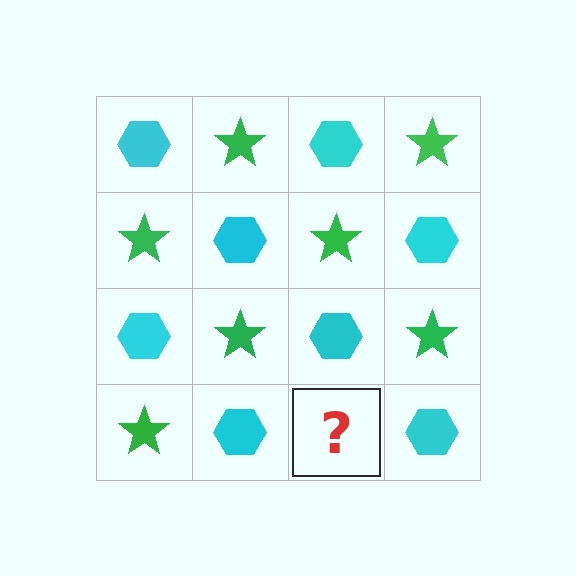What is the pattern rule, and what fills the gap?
The rule is that it alternates cyan hexagon and green star in a checkerboard pattern. The gap should be filled with a green star.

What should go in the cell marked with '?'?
The missing cell should contain a green star.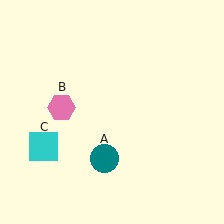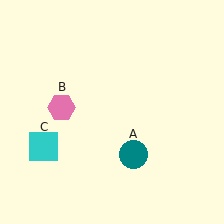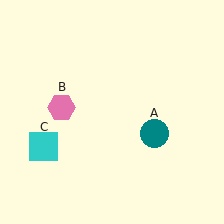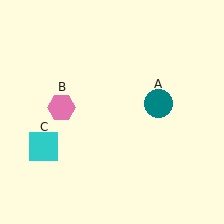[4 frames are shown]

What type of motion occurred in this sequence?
The teal circle (object A) rotated counterclockwise around the center of the scene.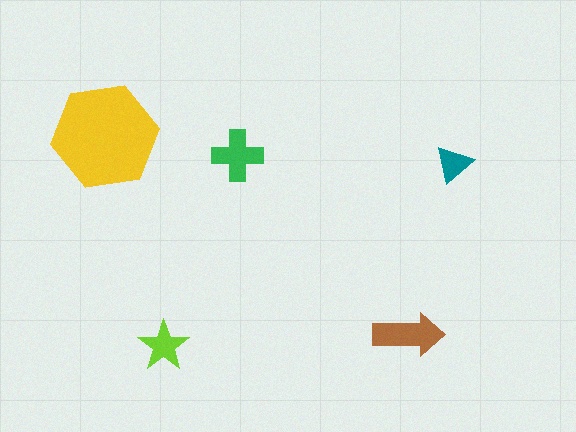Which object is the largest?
The yellow hexagon.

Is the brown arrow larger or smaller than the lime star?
Larger.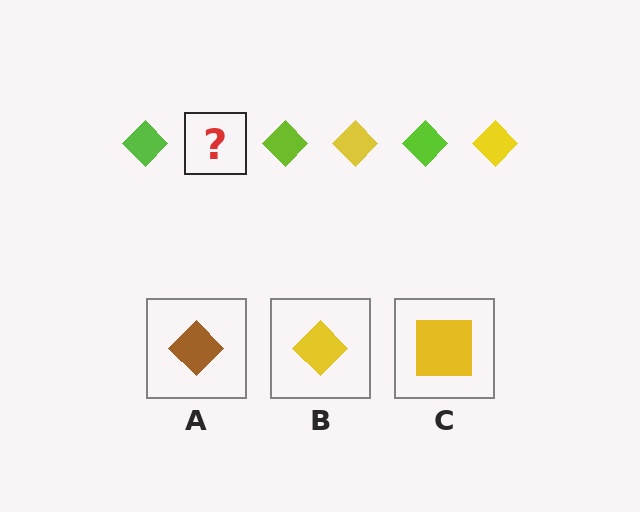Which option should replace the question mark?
Option B.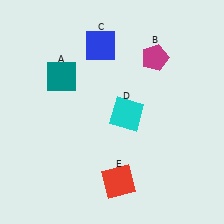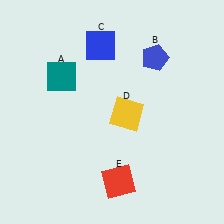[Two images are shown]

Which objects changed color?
B changed from magenta to blue. D changed from cyan to yellow.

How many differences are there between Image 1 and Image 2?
There are 2 differences between the two images.